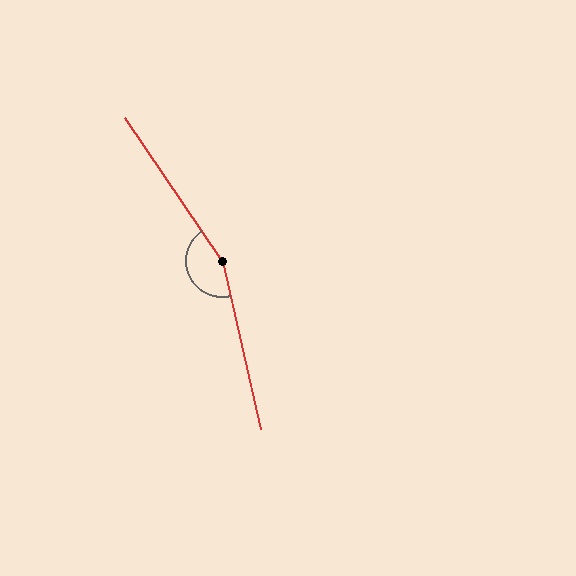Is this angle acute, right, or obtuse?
It is obtuse.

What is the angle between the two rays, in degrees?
Approximately 158 degrees.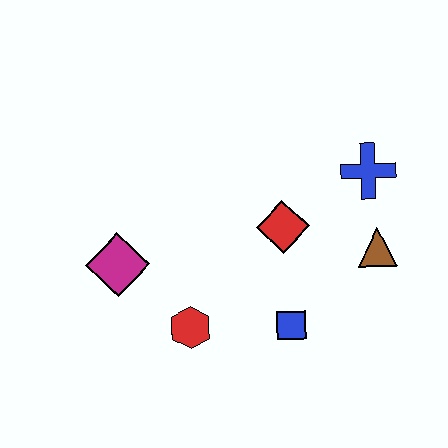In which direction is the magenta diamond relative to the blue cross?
The magenta diamond is to the left of the blue cross.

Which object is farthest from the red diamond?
The magenta diamond is farthest from the red diamond.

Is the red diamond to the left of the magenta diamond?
No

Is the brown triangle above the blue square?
Yes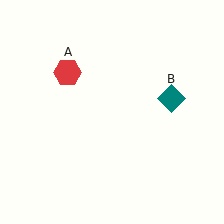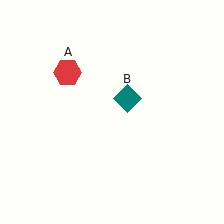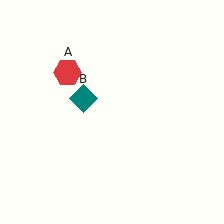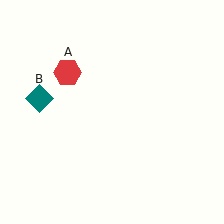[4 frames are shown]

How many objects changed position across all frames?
1 object changed position: teal diamond (object B).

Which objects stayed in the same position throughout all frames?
Red hexagon (object A) remained stationary.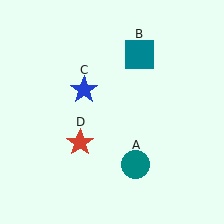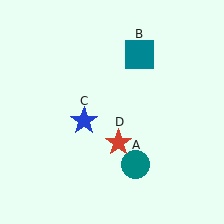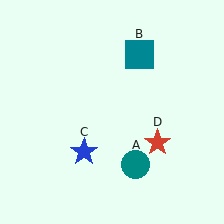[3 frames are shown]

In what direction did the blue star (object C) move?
The blue star (object C) moved down.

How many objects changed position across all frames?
2 objects changed position: blue star (object C), red star (object D).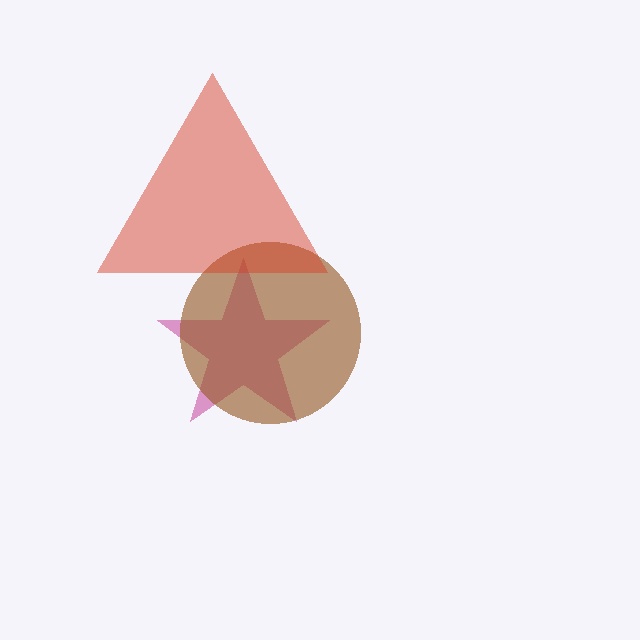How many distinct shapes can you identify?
There are 3 distinct shapes: a magenta star, a brown circle, a red triangle.